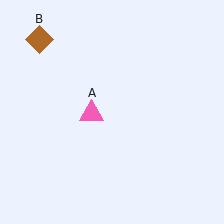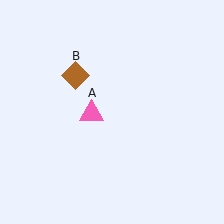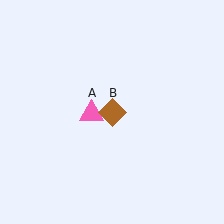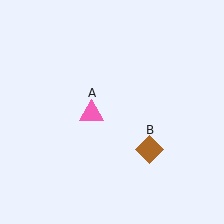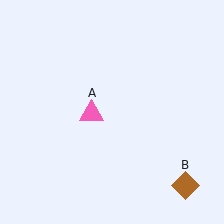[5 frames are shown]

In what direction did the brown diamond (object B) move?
The brown diamond (object B) moved down and to the right.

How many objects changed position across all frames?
1 object changed position: brown diamond (object B).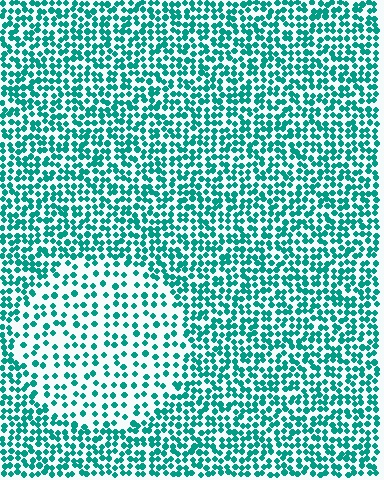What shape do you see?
I see a circle.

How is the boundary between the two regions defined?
The boundary is defined by a change in element density (approximately 2.0x ratio). All elements are the same color, size, and shape.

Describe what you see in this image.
The image contains small teal elements arranged at two different densities. A circle-shaped region is visible where the elements are less densely packed than the surrounding area.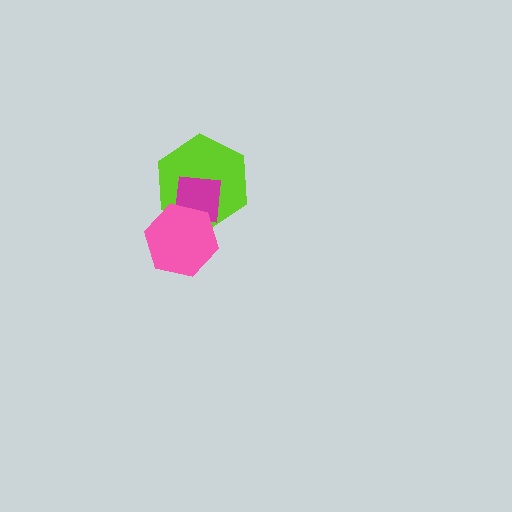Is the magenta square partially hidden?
Yes, it is partially covered by another shape.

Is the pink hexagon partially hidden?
No, no other shape covers it.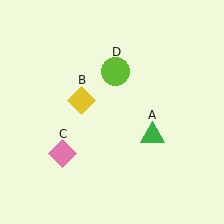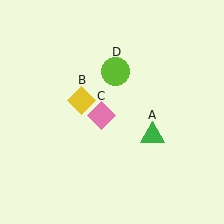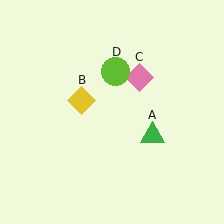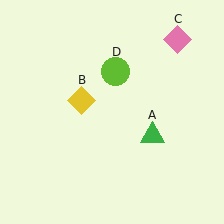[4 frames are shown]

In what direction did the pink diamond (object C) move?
The pink diamond (object C) moved up and to the right.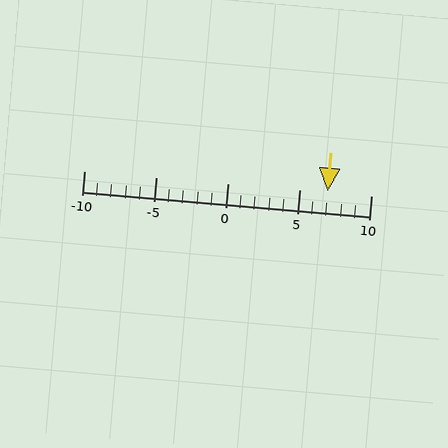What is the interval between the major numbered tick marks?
The major tick marks are spaced 5 units apart.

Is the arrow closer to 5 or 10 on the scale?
The arrow is closer to 5.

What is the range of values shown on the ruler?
The ruler shows values from -10 to 10.